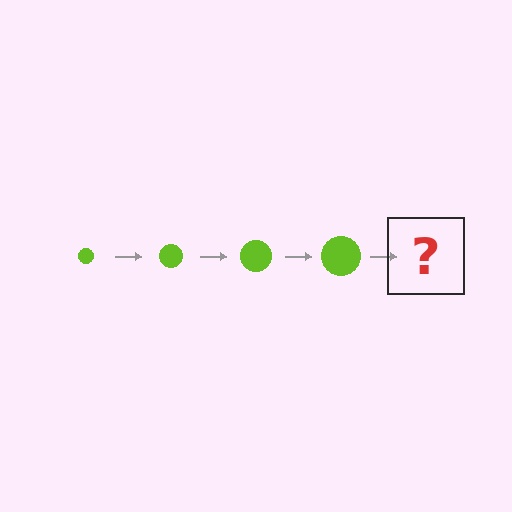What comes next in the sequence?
The next element should be a lime circle, larger than the previous one.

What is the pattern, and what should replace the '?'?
The pattern is that the circle gets progressively larger each step. The '?' should be a lime circle, larger than the previous one.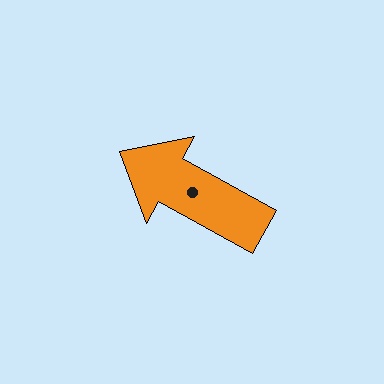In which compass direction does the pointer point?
Northwest.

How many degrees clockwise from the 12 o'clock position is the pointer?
Approximately 299 degrees.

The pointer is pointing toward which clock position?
Roughly 10 o'clock.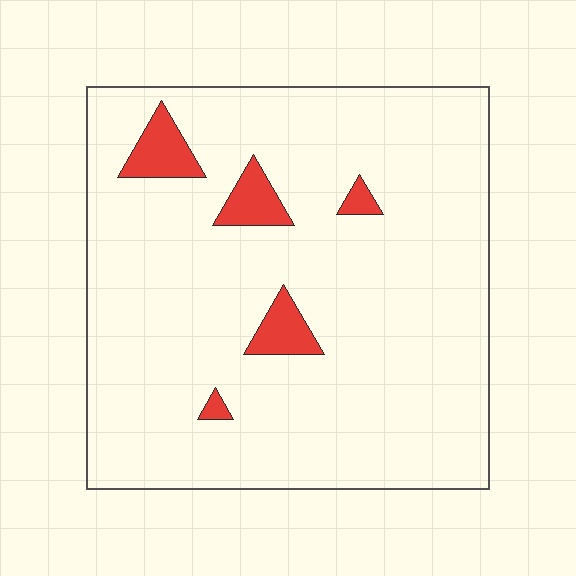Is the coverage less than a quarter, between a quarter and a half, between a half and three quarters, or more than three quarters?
Less than a quarter.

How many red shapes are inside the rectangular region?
5.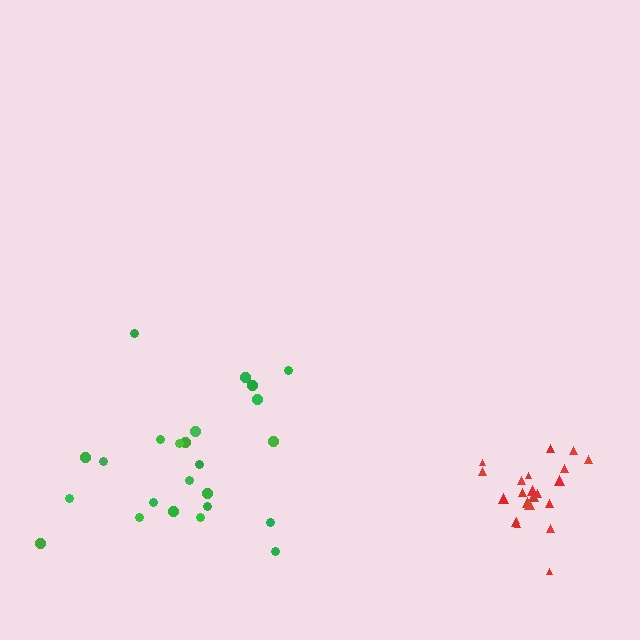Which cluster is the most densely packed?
Red.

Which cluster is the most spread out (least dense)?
Green.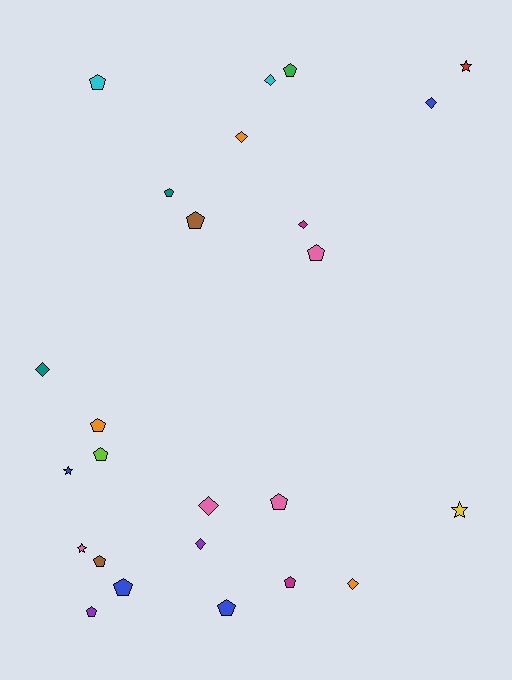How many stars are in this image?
There are 4 stars.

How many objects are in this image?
There are 25 objects.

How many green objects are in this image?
There is 1 green object.